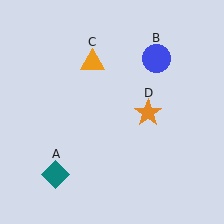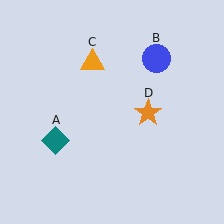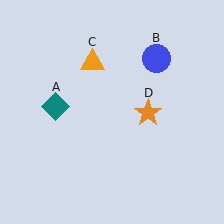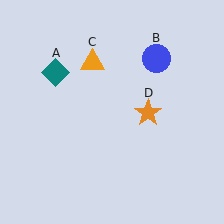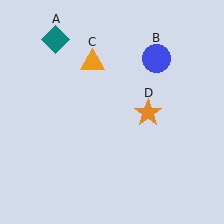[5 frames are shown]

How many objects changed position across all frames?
1 object changed position: teal diamond (object A).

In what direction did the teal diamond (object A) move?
The teal diamond (object A) moved up.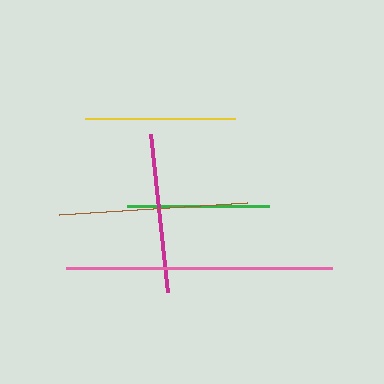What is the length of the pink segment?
The pink segment is approximately 266 pixels long.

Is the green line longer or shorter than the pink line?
The pink line is longer than the green line.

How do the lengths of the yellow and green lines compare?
The yellow and green lines are approximately the same length.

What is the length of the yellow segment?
The yellow segment is approximately 150 pixels long.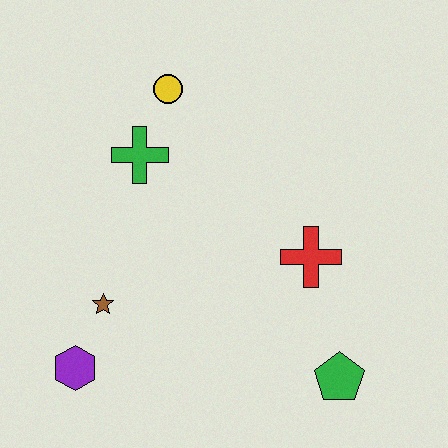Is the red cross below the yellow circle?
Yes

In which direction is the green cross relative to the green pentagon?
The green cross is above the green pentagon.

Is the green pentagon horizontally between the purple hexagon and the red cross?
No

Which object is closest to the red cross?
The green pentagon is closest to the red cross.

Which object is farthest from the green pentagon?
The yellow circle is farthest from the green pentagon.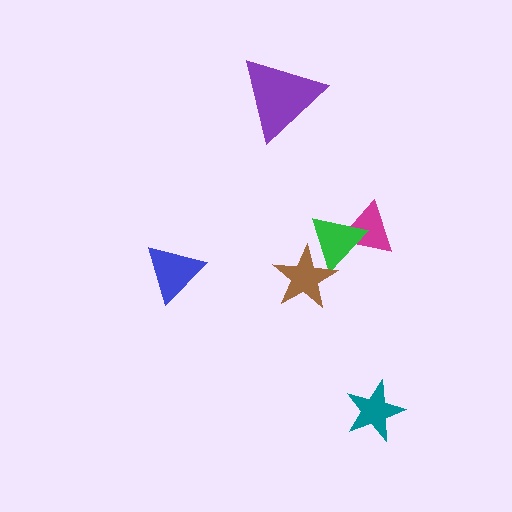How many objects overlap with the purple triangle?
0 objects overlap with the purple triangle.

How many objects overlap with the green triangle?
2 objects overlap with the green triangle.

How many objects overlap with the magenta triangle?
1 object overlaps with the magenta triangle.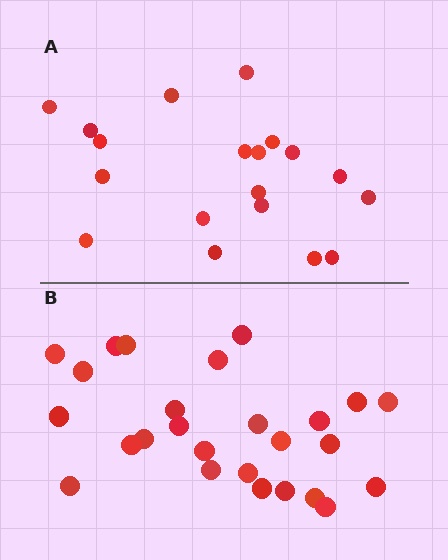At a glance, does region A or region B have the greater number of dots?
Region B (the bottom region) has more dots.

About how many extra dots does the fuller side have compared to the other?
Region B has roughly 8 or so more dots than region A.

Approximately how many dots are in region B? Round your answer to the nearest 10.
About 30 dots. (The exact count is 26, which rounds to 30.)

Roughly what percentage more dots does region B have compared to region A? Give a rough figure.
About 35% more.